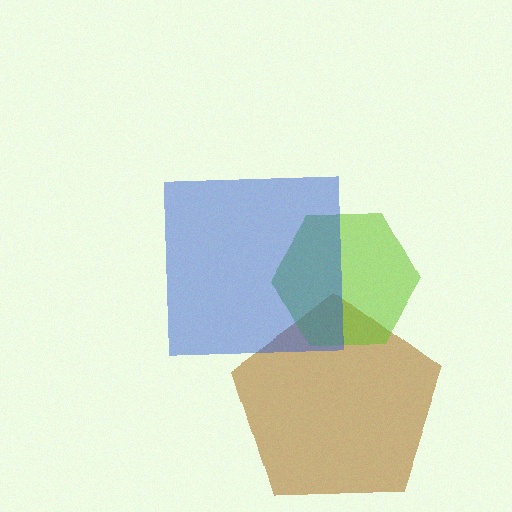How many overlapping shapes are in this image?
There are 3 overlapping shapes in the image.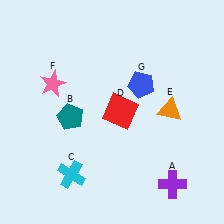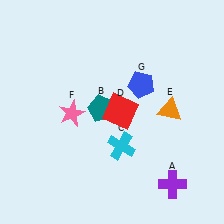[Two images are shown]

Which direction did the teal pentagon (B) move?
The teal pentagon (B) moved right.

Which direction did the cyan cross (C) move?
The cyan cross (C) moved right.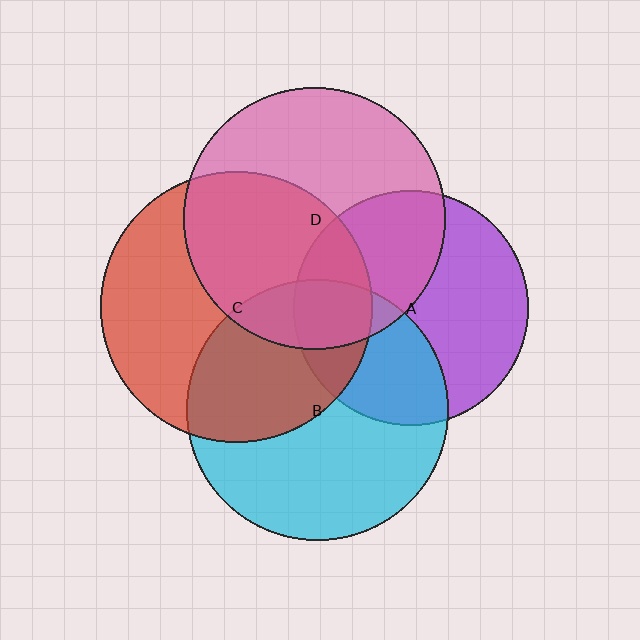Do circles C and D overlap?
Yes.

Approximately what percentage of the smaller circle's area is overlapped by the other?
Approximately 45%.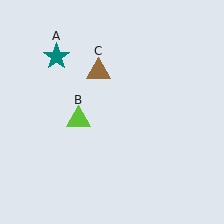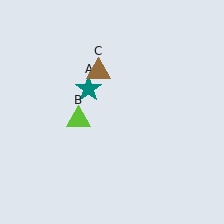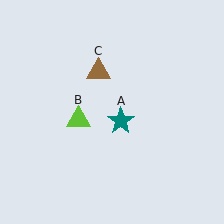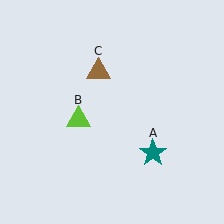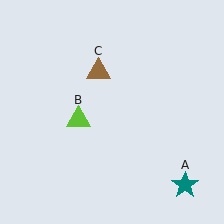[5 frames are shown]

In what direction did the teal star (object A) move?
The teal star (object A) moved down and to the right.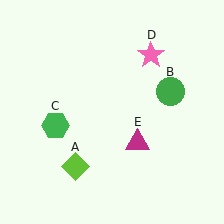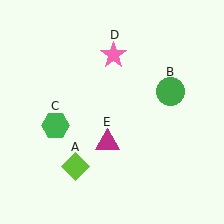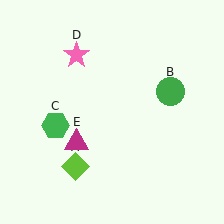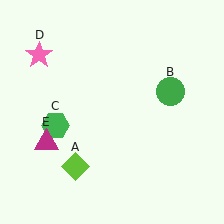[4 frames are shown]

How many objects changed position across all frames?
2 objects changed position: pink star (object D), magenta triangle (object E).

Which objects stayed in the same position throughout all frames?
Lime diamond (object A) and green circle (object B) and green hexagon (object C) remained stationary.